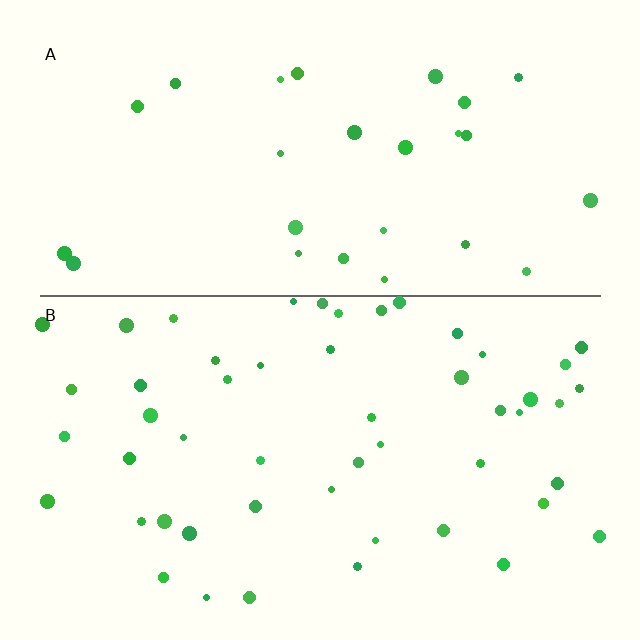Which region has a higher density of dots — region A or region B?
B (the bottom).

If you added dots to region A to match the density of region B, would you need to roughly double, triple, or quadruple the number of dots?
Approximately double.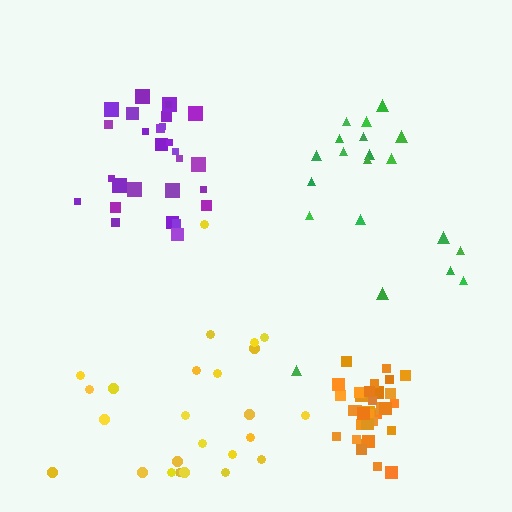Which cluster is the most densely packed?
Orange.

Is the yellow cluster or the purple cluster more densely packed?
Purple.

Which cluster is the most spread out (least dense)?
Green.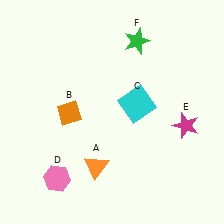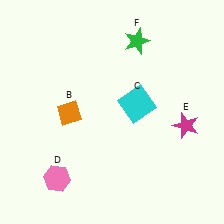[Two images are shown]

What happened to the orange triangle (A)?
The orange triangle (A) was removed in Image 2. It was in the bottom-left area of Image 1.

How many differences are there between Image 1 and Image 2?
There is 1 difference between the two images.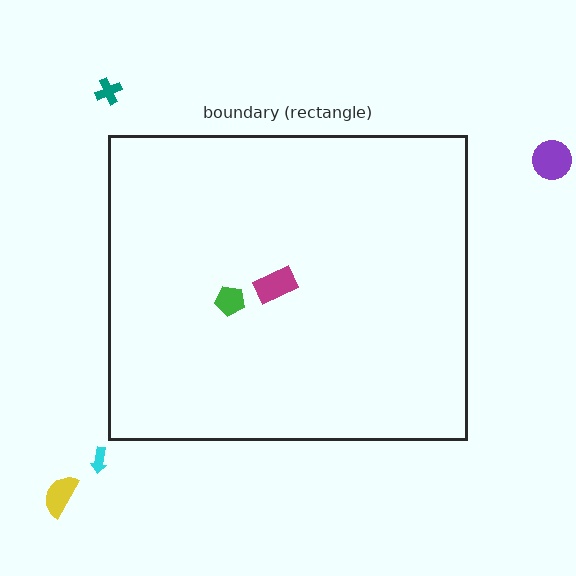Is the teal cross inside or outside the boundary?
Outside.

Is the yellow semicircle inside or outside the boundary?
Outside.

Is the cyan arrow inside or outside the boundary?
Outside.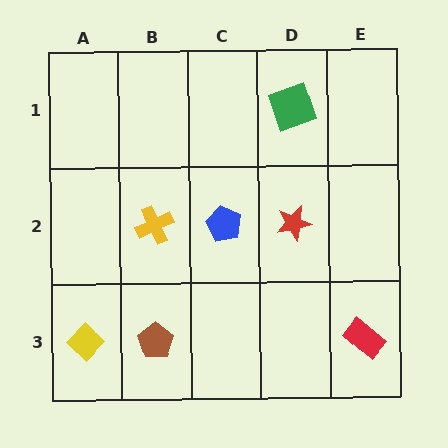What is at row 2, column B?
A yellow cross.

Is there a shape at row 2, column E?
No, that cell is empty.